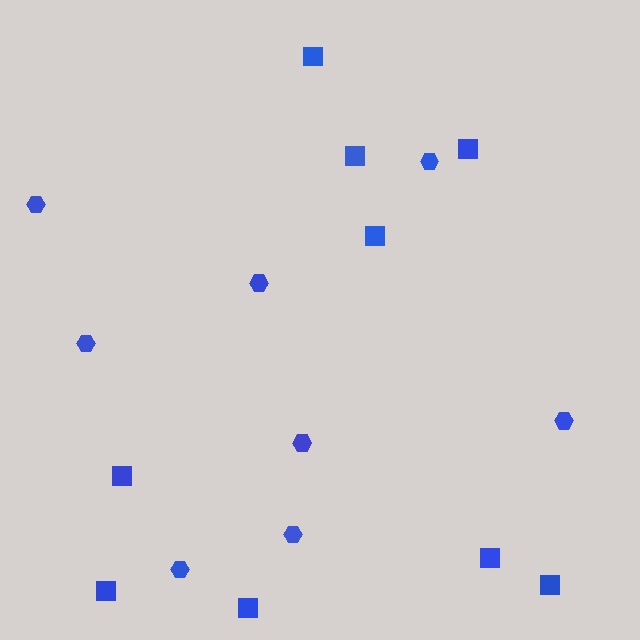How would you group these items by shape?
There are 2 groups: one group of hexagons (8) and one group of squares (9).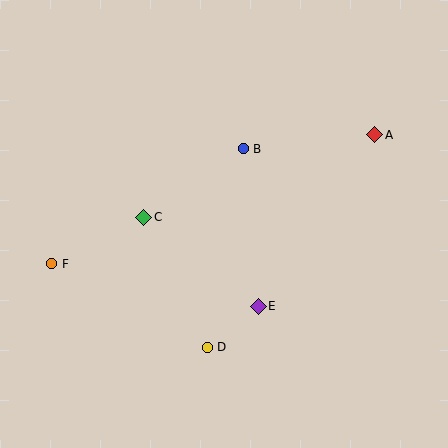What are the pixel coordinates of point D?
Point D is at (207, 347).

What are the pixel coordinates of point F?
Point F is at (52, 264).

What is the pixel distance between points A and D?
The distance between A and D is 271 pixels.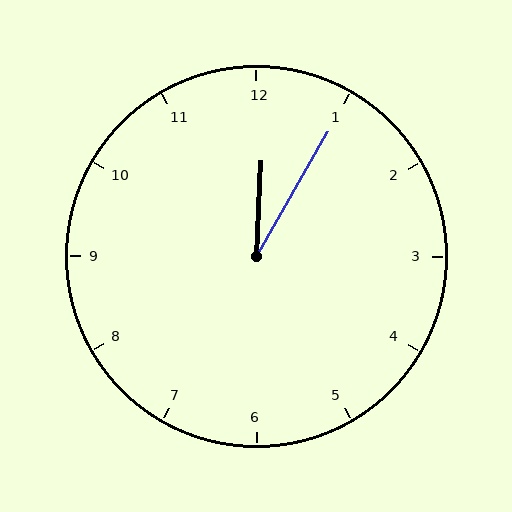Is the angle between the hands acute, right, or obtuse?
It is acute.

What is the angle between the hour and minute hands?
Approximately 28 degrees.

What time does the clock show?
12:05.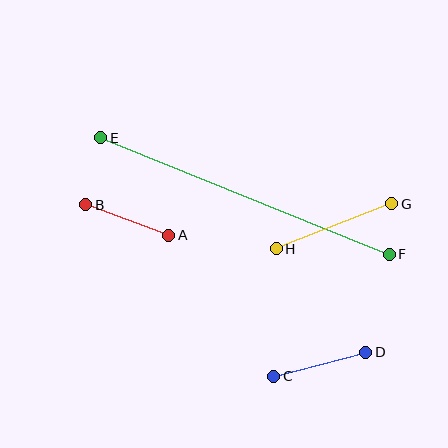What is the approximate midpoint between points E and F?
The midpoint is at approximately (245, 196) pixels.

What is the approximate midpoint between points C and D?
The midpoint is at approximately (320, 364) pixels.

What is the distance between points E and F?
The distance is approximately 311 pixels.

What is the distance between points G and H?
The distance is approximately 124 pixels.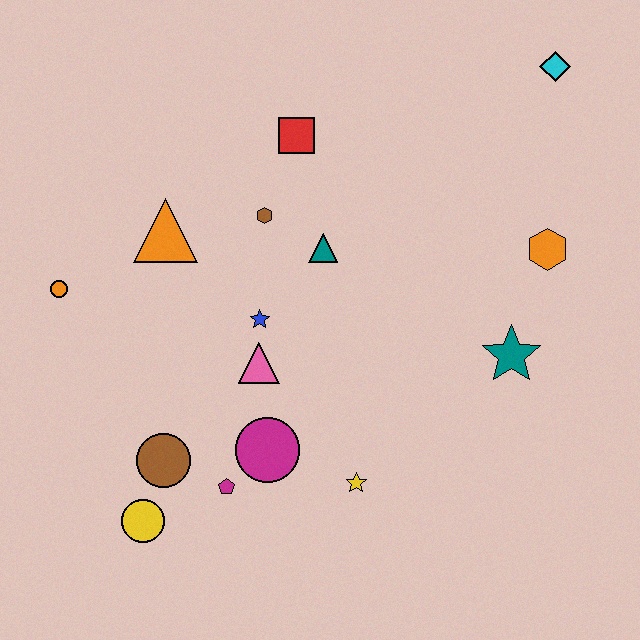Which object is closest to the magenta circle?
The magenta pentagon is closest to the magenta circle.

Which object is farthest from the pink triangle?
The cyan diamond is farthest from the pink triangle.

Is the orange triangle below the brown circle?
No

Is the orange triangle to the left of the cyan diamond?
Yes